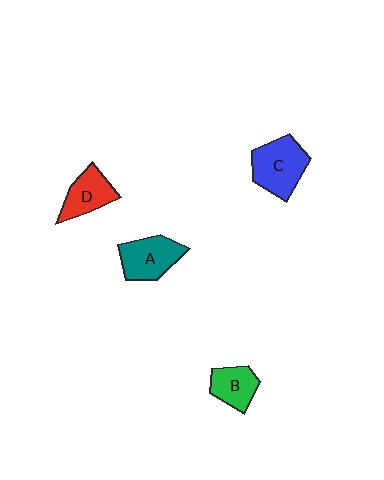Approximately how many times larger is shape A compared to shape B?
Approximately 1.3 times.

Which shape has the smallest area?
Shape B (green).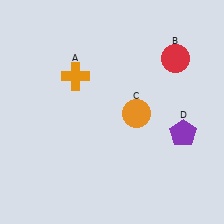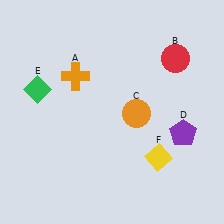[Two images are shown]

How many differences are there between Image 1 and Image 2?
There are 2 differences between the two images.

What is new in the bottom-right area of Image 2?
A yellow diamond (F) was added in the bottom-right area of Image 2.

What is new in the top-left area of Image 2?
A green diamond (E) was added in the top-left area of Image 2.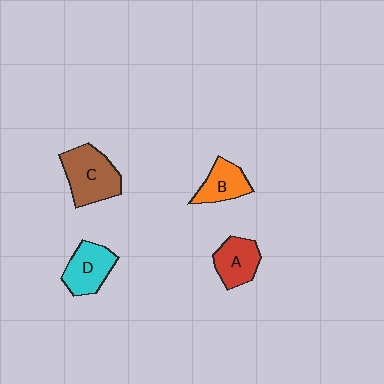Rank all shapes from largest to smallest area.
From largest to smallest: C (brown), D (cyan), A (red), B (orange).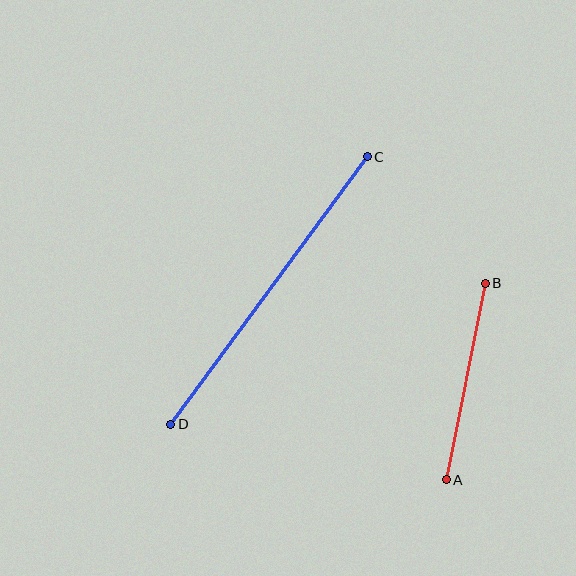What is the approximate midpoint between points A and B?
The midpoint is at approximately (466, 381) pixels.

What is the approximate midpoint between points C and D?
The midpoint is at approximately (269, 290) pixels.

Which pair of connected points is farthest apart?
Points C and D are farthest apart.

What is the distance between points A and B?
The distance is approximately 200 pixels.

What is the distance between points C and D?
The distance is approximately 332 pixels.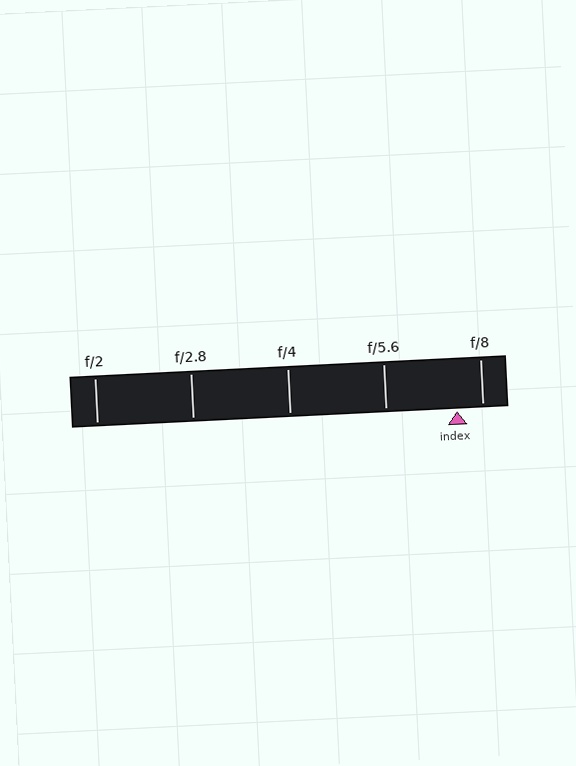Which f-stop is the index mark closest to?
The index mark is closest to f/8.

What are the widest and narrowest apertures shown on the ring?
The widest aperture shown is f/2 and the narrowest is f/8.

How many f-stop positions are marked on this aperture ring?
There are 5 f-stop positions marked.